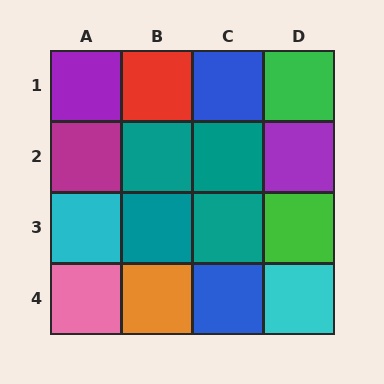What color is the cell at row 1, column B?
Red.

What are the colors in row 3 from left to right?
Cyan, teal, teal, green.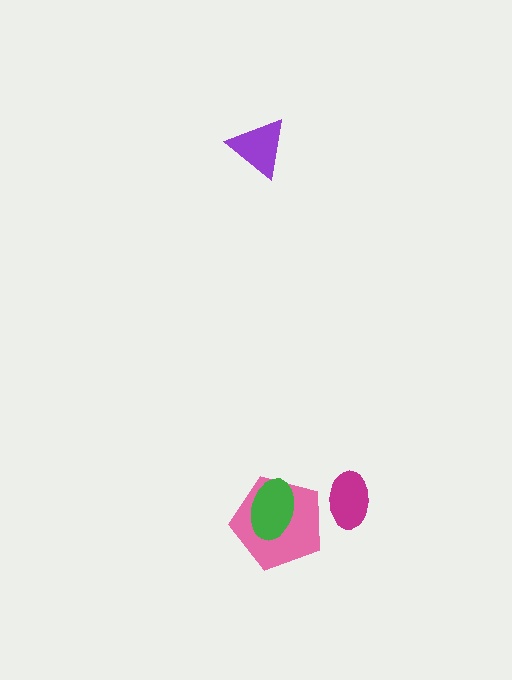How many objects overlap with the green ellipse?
1 object overlaps with the green ellipse.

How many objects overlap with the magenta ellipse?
0 objects overlap with the magenta ellipse.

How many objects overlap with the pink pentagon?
1 object overlaps with the pink pentagon.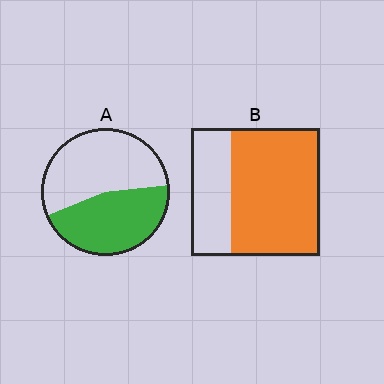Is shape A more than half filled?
No.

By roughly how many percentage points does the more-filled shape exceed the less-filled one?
By roughly 25 percentage points (B over A).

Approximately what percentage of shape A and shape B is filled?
A is approximately 45% and B is approximately 70%.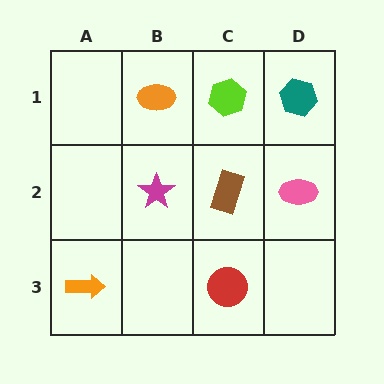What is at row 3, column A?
An orange arrow.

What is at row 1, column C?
A lime hexagon.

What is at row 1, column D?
A teal hexagon.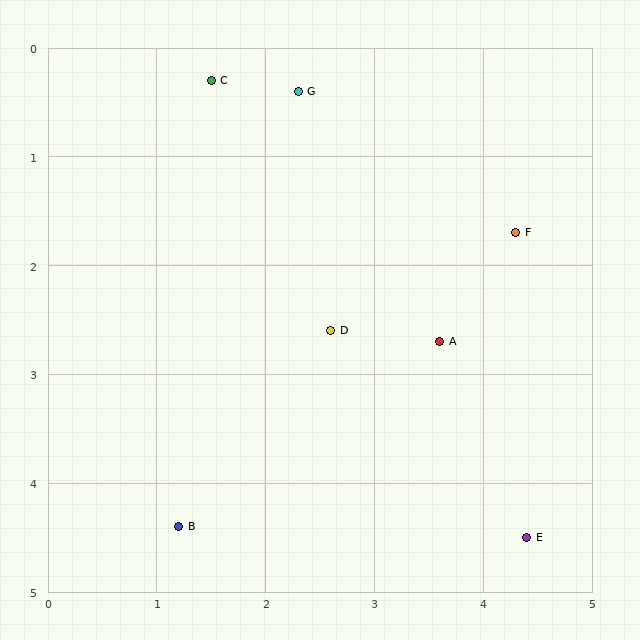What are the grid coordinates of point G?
Point G is at approximately (2.3, 0.4).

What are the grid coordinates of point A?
Point A is at approximately (3.6, 2.7).